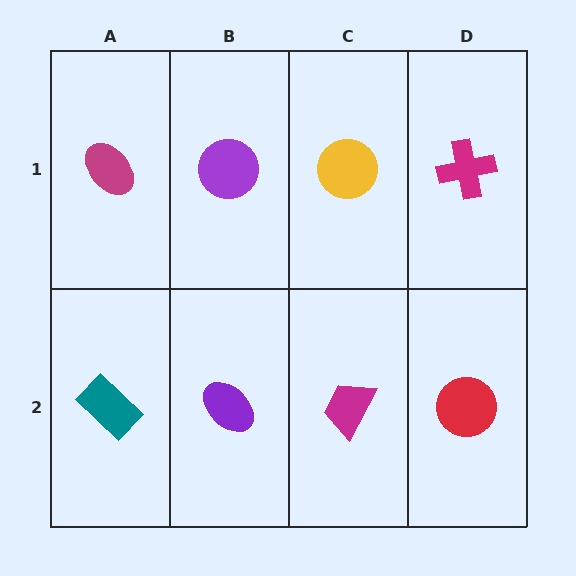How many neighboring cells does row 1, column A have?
2.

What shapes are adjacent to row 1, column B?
A purple ellipse (row 2, column B), a magenta ellipse (row 1, column A), a yellow circle (row 1, column C).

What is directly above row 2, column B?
A purple circle.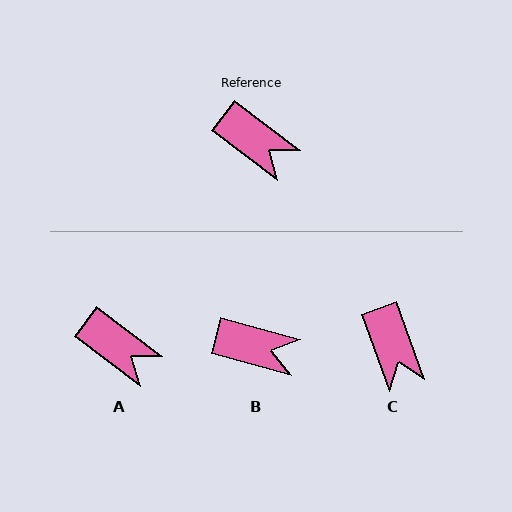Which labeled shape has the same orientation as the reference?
A.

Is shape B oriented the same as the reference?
No, it is off by about 22 degrees.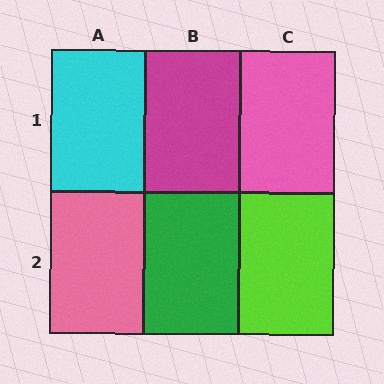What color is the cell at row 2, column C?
Lime.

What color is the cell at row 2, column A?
Pink.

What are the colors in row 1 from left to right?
Cyan, magenta, pink.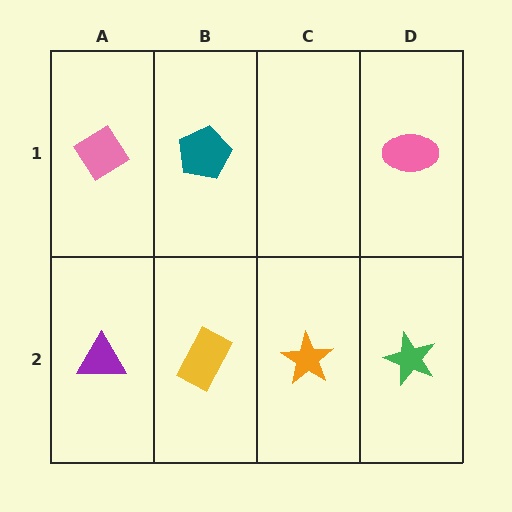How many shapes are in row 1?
3 shapes.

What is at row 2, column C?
An orange star.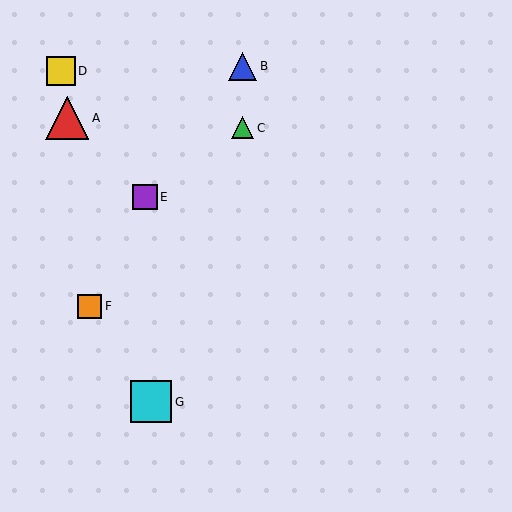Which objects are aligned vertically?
Objects B, C are aligned vertically.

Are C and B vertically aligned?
Yes, both are at x≈243.